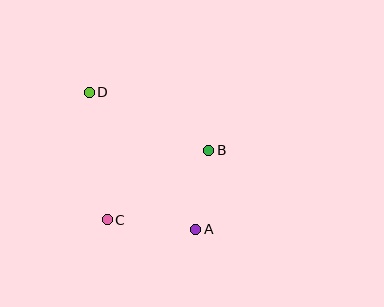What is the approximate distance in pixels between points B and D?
The distance between B and D is approximately 133 pixels.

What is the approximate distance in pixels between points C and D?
The distance between C and D is approximately 129 pixels.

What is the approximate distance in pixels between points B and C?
The distance between B and C is approximately 123 pixels.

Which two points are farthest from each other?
Points A and D are farthest from each other.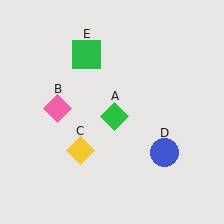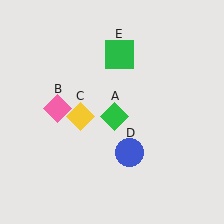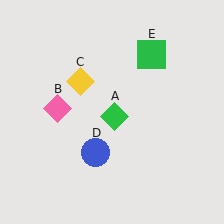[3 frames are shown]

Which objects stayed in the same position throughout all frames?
Green diamond (object A) and pink diamond (object B) remained stationary.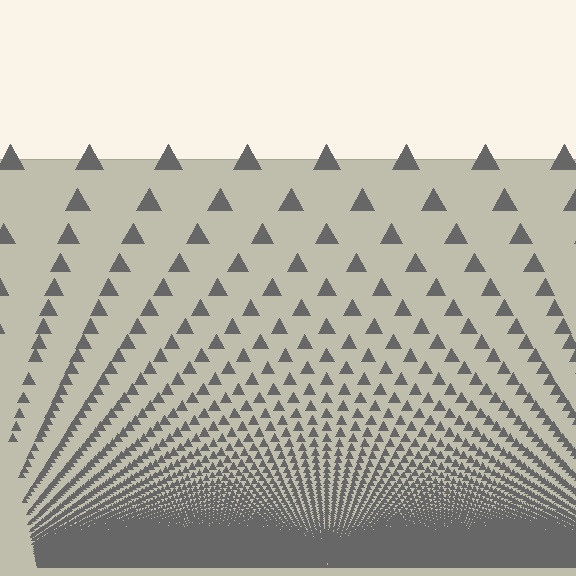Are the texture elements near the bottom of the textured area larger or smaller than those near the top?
Smaller. The gradient is inverted — elements near the bottom are smaller and denser.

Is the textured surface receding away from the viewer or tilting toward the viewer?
The surface appears to tilt toward the viewer. Texture elements get larger and sparser toward the top.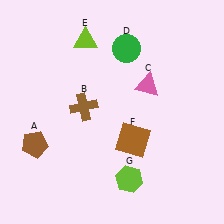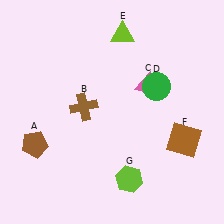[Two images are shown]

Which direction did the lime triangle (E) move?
The lime triangle (E) moved right.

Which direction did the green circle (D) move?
The green circle (D) moved down.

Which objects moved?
The objects that moved are: the green circle (D), the lime triangle (E), the brown square (F).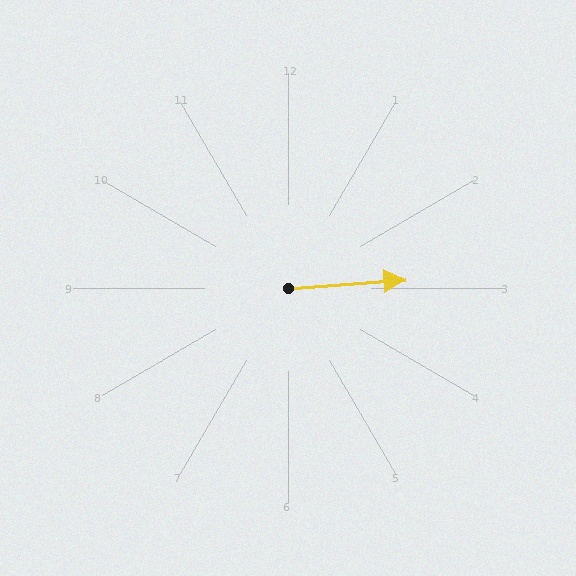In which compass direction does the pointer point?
East.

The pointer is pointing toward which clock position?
Roughly 3 o'clock.